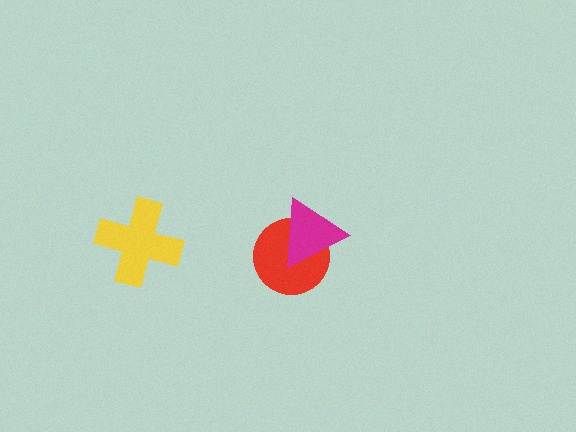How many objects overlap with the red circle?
1 object overlaps with the red circle.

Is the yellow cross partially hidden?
No, no other shape covers it.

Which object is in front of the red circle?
The magenta triangle is in front of the red circle.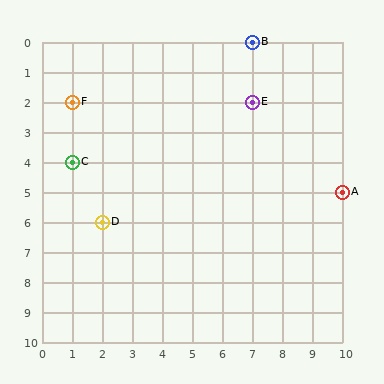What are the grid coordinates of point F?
Point F is at grid coordinates (1, 2).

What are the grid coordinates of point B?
Point B is at grid coordinates (7, 0).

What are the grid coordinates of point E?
Point E is at grid coordinates (7, 2).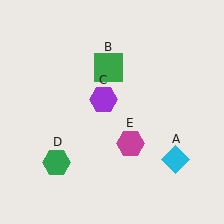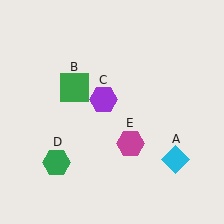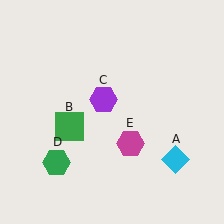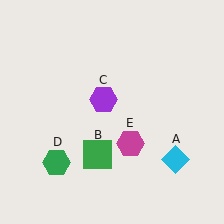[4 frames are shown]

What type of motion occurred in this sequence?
The green square (object B) rotated counterclockwise around the center of the scene.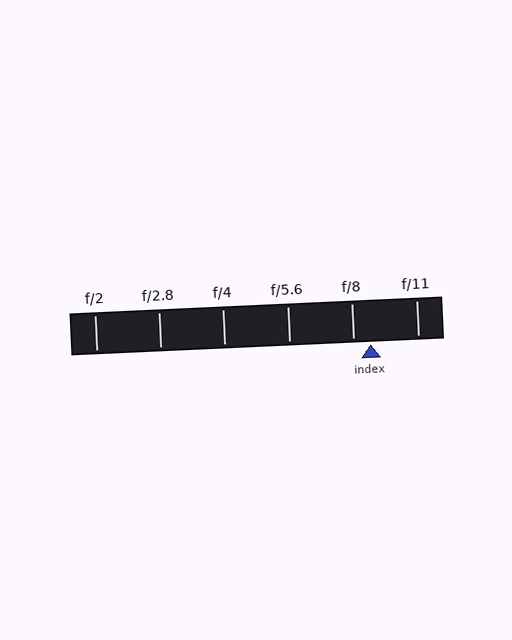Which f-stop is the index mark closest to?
The index mark is closest to f/8.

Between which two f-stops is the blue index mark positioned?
The index mark is between f/8 and f/11.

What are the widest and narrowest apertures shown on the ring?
The widest aperture shown is f/2 and the narrowest is f/11.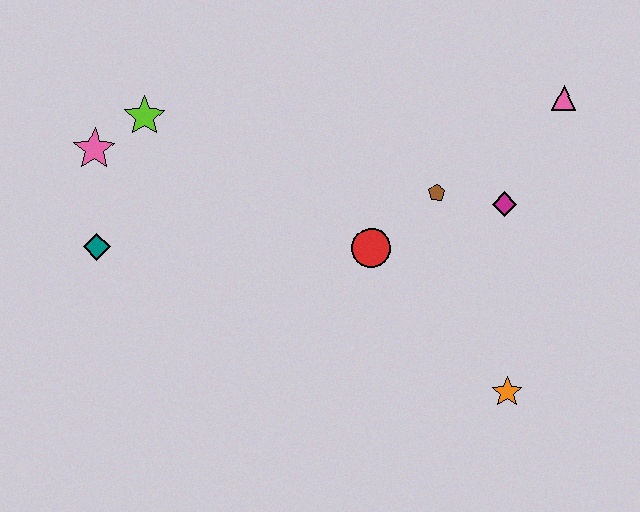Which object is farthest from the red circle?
The pink star is farthest from the red circle.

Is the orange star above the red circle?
No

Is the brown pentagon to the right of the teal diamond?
Yes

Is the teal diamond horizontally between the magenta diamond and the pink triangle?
No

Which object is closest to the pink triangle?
The magenta diamond is closest to the pink triangle.